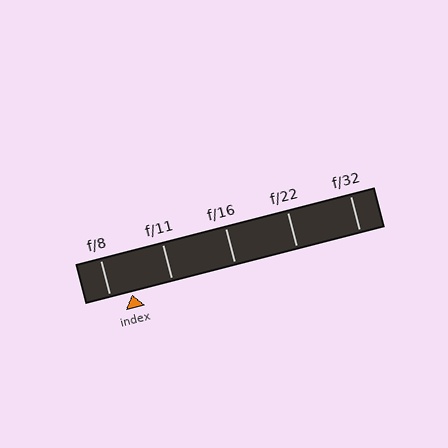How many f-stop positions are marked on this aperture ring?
There are 5 f-stop positions marked.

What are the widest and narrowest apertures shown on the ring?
The widest aperture shown is f/8 and the narrowest is f/32.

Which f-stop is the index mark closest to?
The index mark is closest to f/8.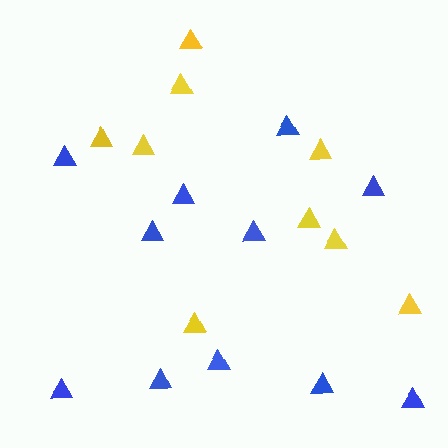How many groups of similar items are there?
There are 2 groups: one group of blue triangles (11) and one group of yellow triangles (9).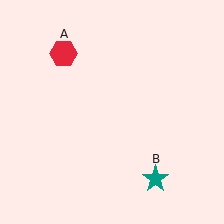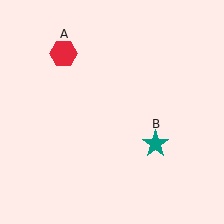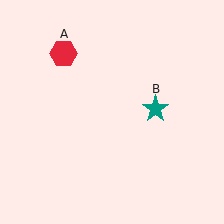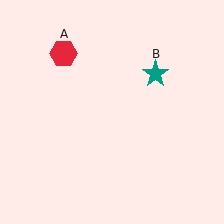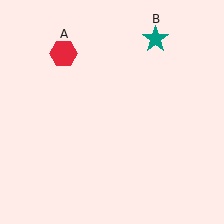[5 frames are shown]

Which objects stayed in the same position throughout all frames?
Red hexagon (object A) remained stationary.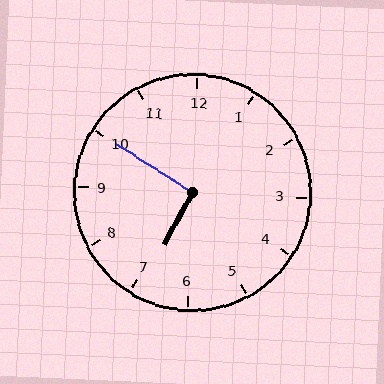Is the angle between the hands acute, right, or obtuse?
It is right.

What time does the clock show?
6:50.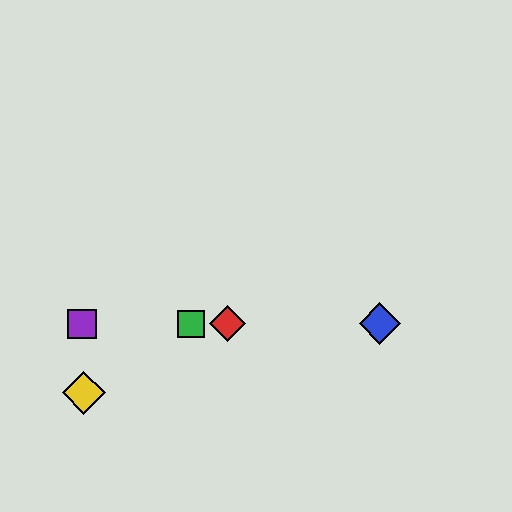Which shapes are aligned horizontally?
The red diamond, the blue diamond, the green square, the purple square are aligned horizontally.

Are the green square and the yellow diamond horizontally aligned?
No, the green square is at y≈324 and the yellow diamond is at y≈393.